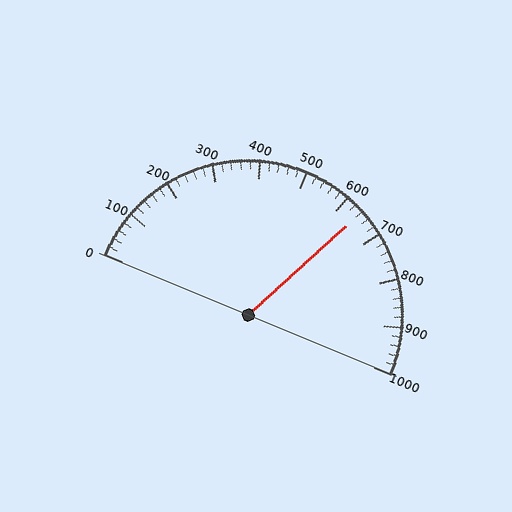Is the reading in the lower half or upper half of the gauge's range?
The reading is in the upper half of the range (0 to 1000).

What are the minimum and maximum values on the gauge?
The gauge ranges from 0 to 1000.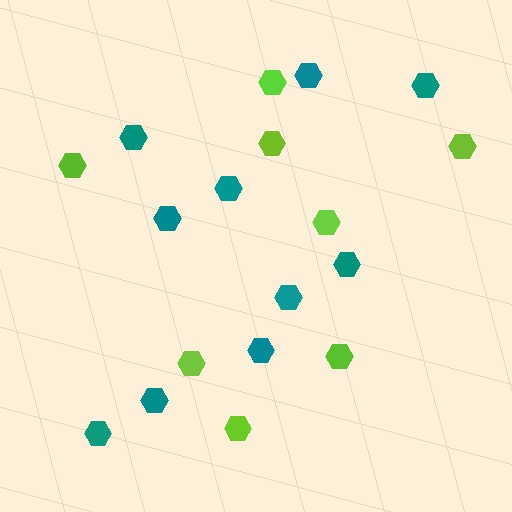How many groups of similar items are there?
There are 2 groups: one group of teal hexagons (10) and one group of lime hexagons (8).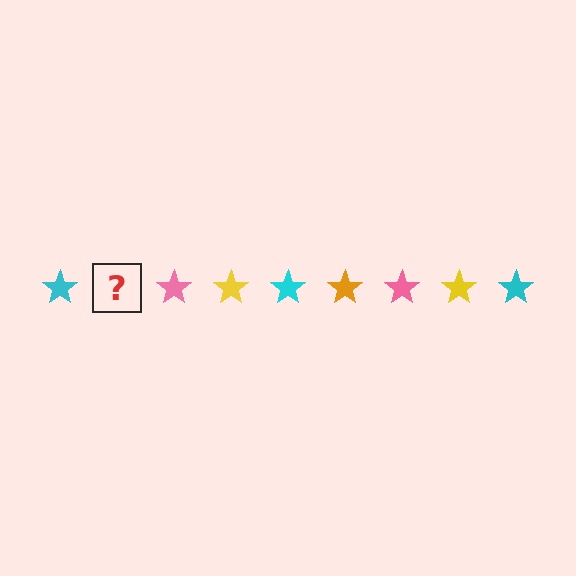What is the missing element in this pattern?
The missing element is an orange star.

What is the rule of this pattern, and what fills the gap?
The rule is that the pattern cycles through cyan, orange, pink, yellow stars. The gap should be filled with an orange star.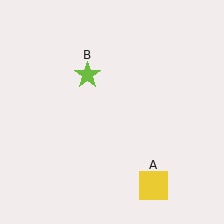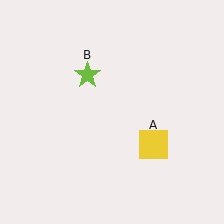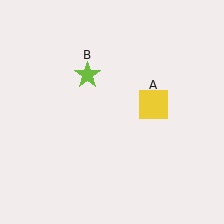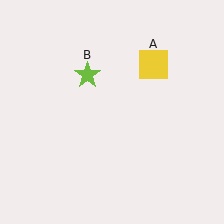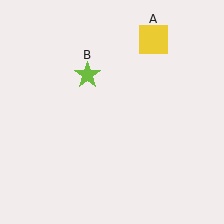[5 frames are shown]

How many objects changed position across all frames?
1 object changed position: yellow square (object A).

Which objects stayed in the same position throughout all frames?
Lime star (object B) remained stationary.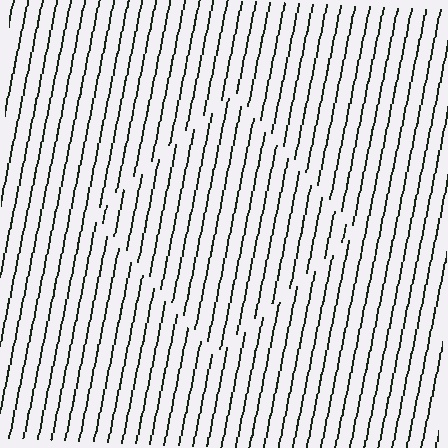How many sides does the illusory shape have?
4 sides — the line-ends trace a square.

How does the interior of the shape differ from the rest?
The interior of the shape contains the same grating, shifted by half a period — the contour is defined by the phase discontinuity where line-ends from the inner and outer gratings abut.